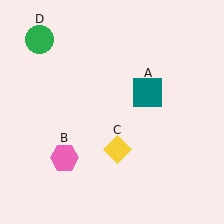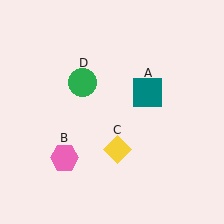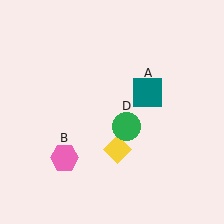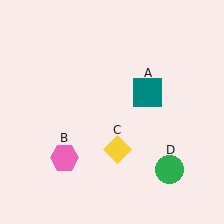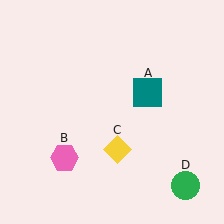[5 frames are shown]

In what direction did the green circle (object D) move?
The green circle (object D) moved down and to the right.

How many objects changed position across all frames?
1 object changed position: green circle (object D).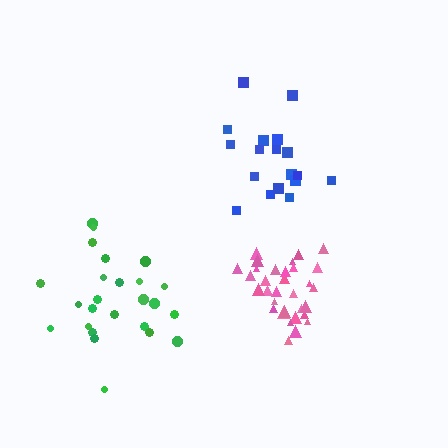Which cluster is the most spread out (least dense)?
Blue.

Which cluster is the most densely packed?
Pink.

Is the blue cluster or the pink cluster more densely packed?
Pink.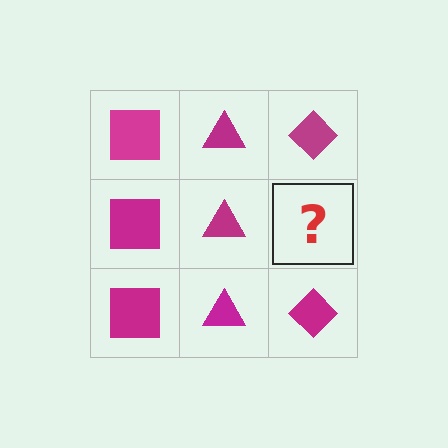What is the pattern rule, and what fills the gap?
The rule is that each column has a consistent shape. The gap should be filled with a magenta diamond.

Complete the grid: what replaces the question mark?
The question mark should be replaced with a magenta diamond.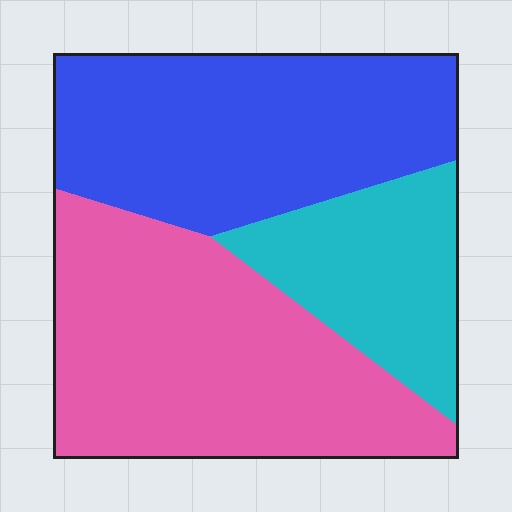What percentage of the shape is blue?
Blue covers about 35% of the shape.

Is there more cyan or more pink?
Pink.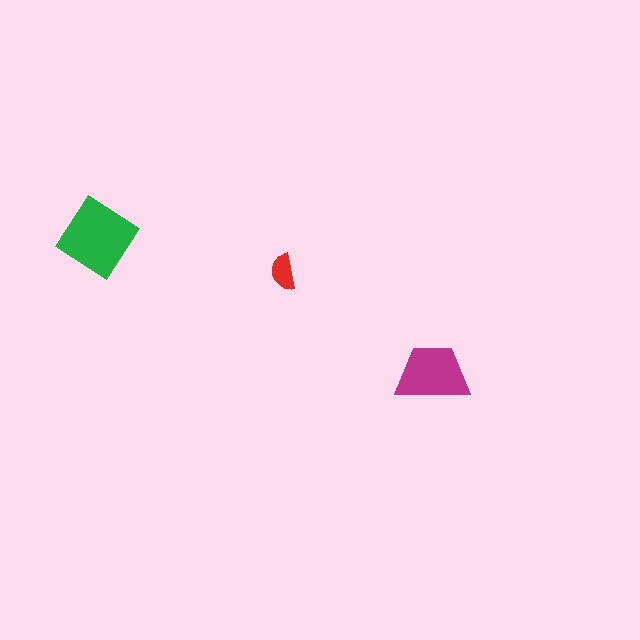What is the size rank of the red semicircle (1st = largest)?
3rd.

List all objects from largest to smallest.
The green diamond, the magenta trapezoid, the red semicircle.